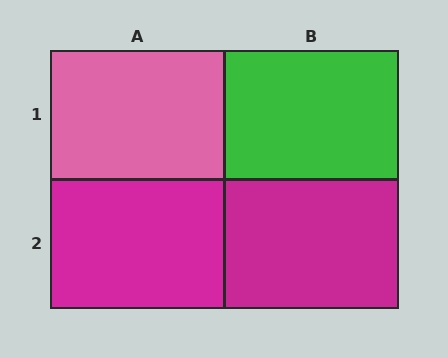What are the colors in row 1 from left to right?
Pink, green.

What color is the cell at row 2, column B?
Magenta.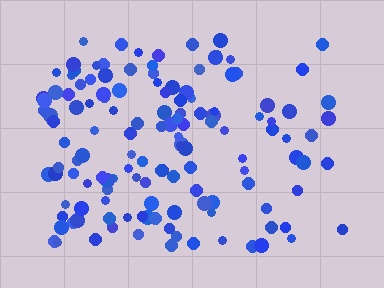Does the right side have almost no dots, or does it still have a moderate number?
Still a moderate number, just noticeably fewer than the left.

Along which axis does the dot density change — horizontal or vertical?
Horizontal.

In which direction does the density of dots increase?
From right to left, with the left side densest.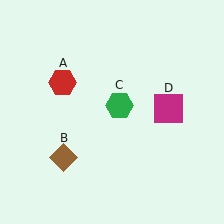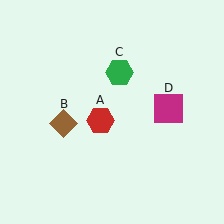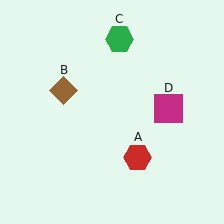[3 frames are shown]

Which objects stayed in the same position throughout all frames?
Magenta square (object D) remained stationary.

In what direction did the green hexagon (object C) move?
The green hexagon (object C) moved up.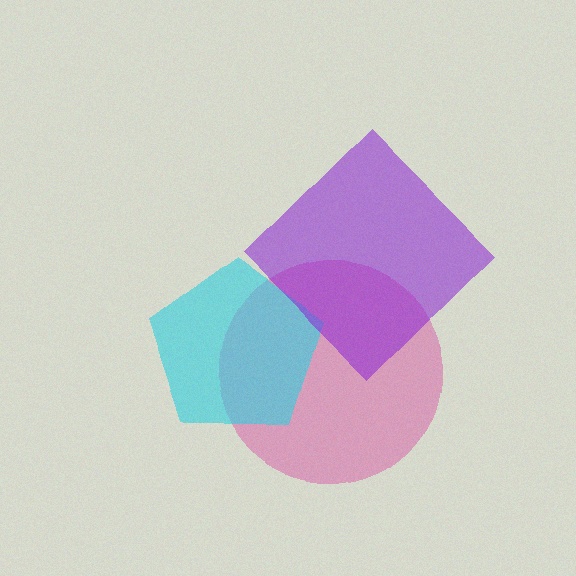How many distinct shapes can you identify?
There are 3 distinct shapes: a pink circle, a cyan pentagon, a purple diamond.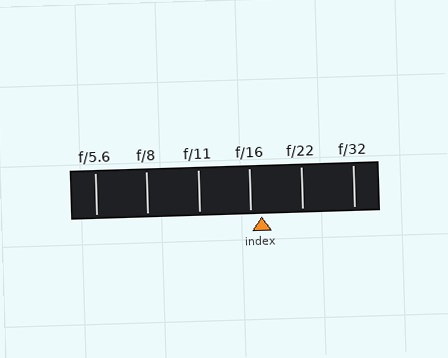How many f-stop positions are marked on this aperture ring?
There are 6 f-stop positions marked.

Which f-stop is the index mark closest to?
The index mark is closest to f/16.